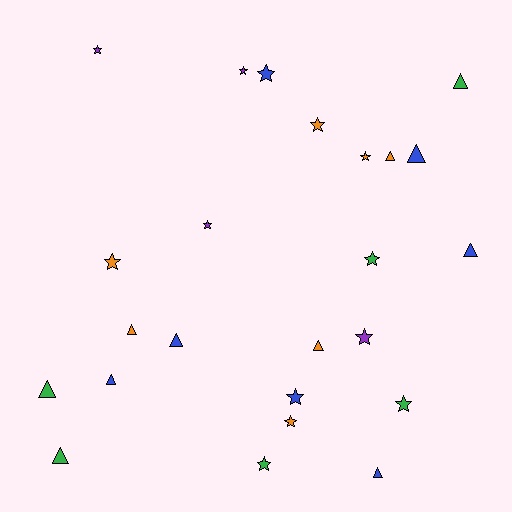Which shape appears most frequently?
Star, with 13 objects.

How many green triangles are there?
There are 3 green triangles.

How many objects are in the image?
There are 24 objects.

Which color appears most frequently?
Blue, with 7 objects.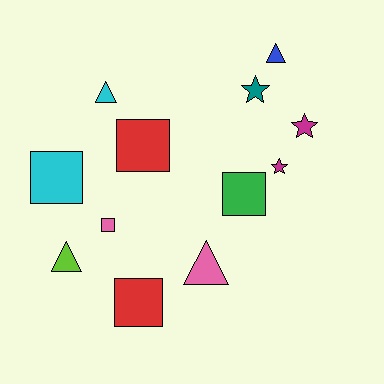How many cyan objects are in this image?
There are 2 cyan objects.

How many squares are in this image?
There are 5 squares.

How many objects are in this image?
There are 12 objects.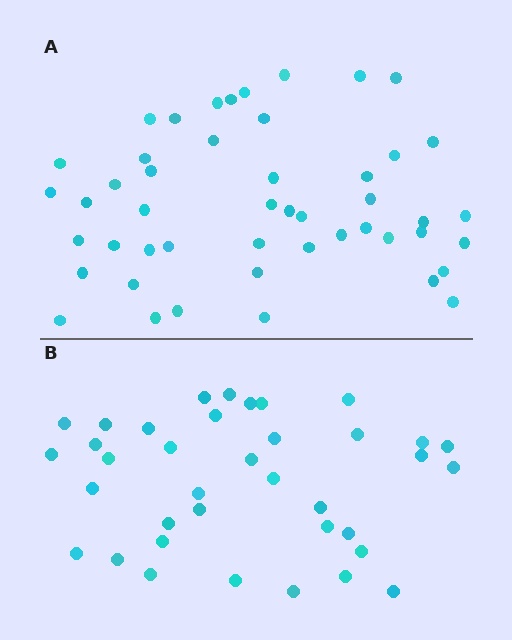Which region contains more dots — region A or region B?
Region A (the top region) has more dots.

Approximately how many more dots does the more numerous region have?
Region A has roughly 12 or so more dots than region B.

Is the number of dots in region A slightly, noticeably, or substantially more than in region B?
Region A has noticeably more, but not dramatically so. The ratio is roughly 1.3 to 1.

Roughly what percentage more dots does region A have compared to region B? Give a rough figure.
About 30% more.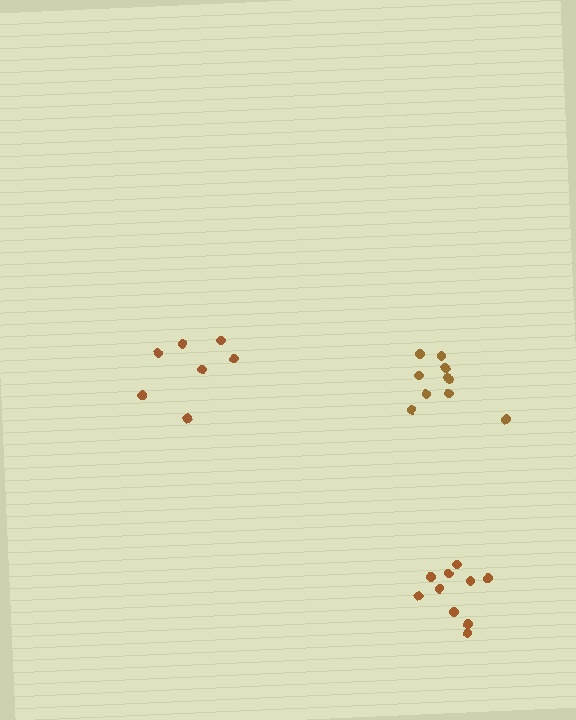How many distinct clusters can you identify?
There are 3 distinct clusters.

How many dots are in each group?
Group 1: 10 dots, Group 2: 7 dots, Group 3: 10 dots (27 total).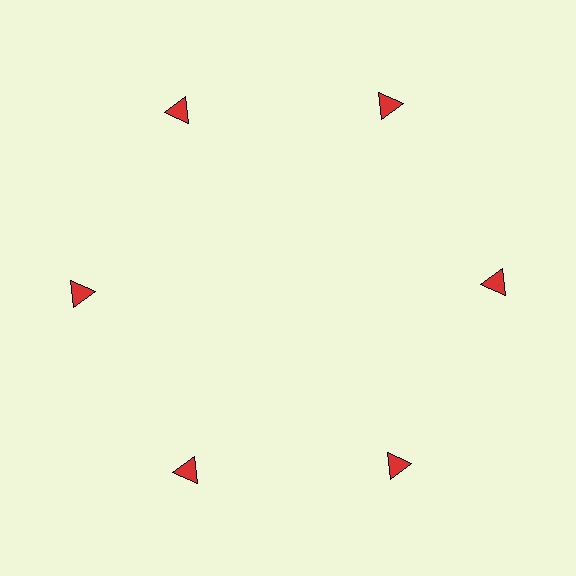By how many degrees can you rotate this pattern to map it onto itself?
The pattern maps onto itself every 60 degrees of rotation.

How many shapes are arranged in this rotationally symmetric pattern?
There are 6 shapes, arranged in 6 groups of 1.